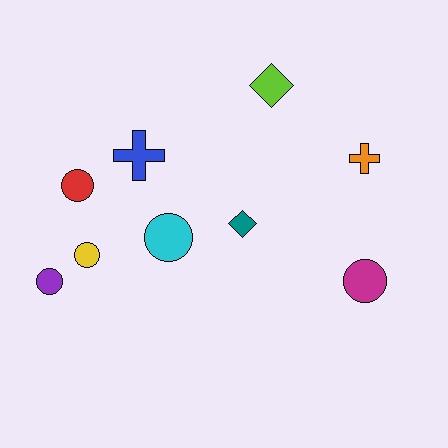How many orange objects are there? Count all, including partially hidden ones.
There is 1 orange object.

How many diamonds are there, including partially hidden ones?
There are 2 diamonds.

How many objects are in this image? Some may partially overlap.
There are 9 objects.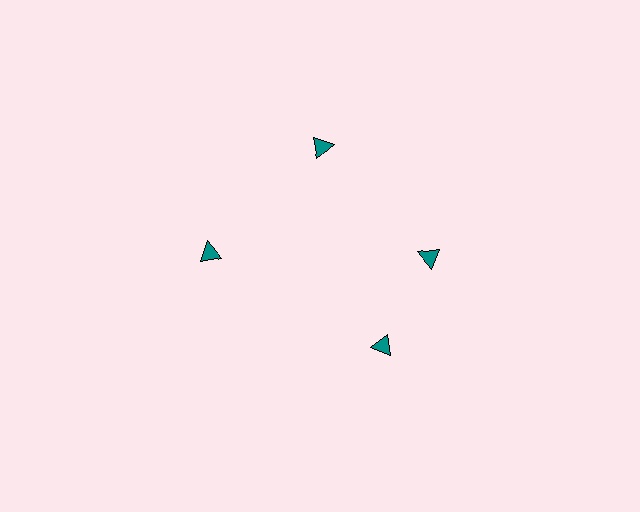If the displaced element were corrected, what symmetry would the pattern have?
It would have 4-fold rotational symmetry — the pattern would map onto itself every 90 degrees.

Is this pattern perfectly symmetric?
No. The 4 teal triangles are arranged in a ring, but one element near the 6 o'clock position is rotated out of alignment along the ring, breaking the 4-fold rotational symmetry.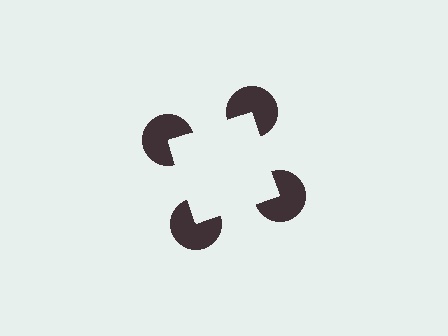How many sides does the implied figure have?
4 sides.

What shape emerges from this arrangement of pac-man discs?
An illusory square — its edges are inferred from the aligned wedge cuts in the pac-man discs, not physically drawn.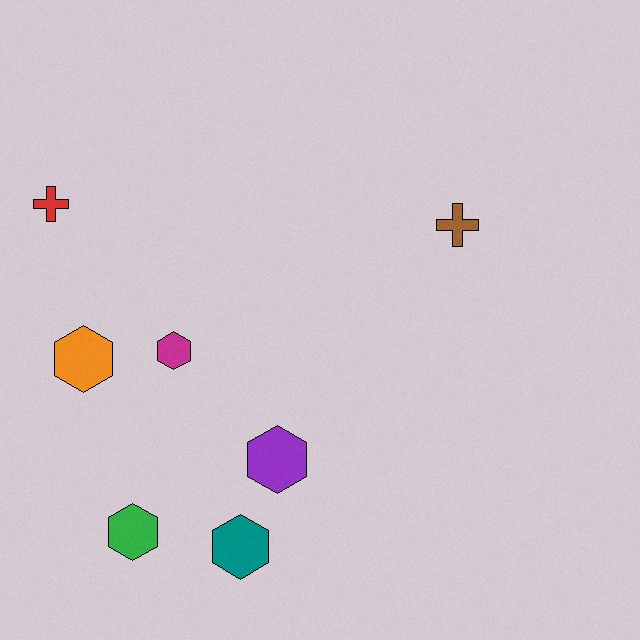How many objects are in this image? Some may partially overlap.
There are 7 objects.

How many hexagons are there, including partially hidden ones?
There are 5 hexagons.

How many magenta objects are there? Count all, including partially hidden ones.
There is 1 magenta object.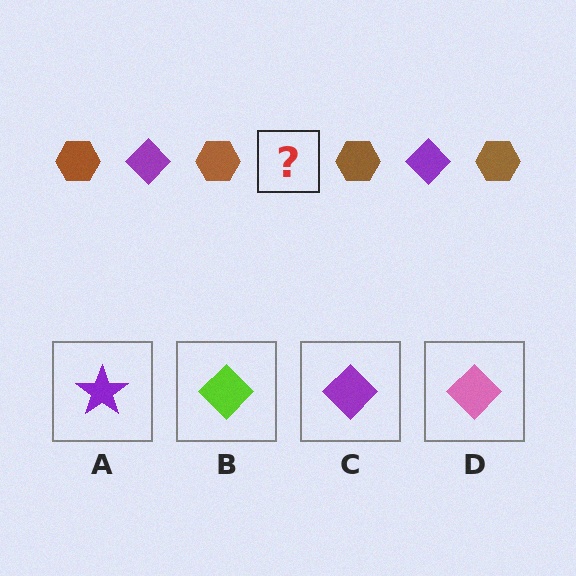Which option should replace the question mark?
Option C.